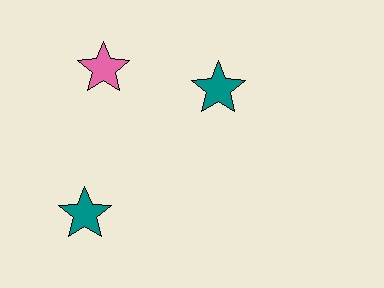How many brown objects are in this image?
There are no brown objects.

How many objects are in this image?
There are 3 objects.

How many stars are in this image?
There are 3 stars.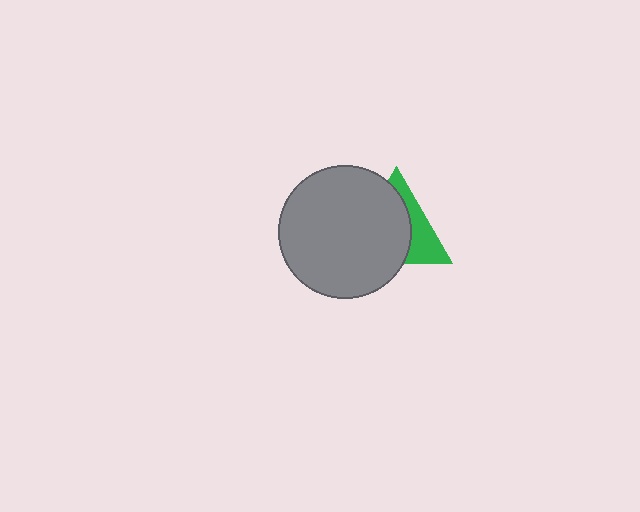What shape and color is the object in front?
The object in front is a gray circle.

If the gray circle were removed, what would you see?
You would see the complete green triangle.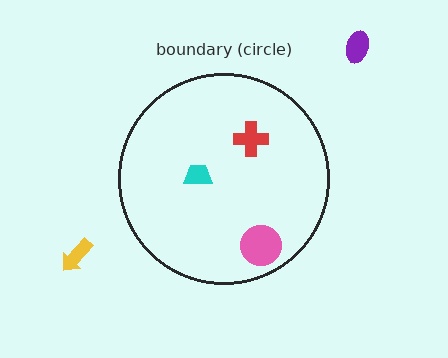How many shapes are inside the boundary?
3 inside, 2 outside.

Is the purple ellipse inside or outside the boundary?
Outside.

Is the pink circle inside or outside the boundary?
Inside.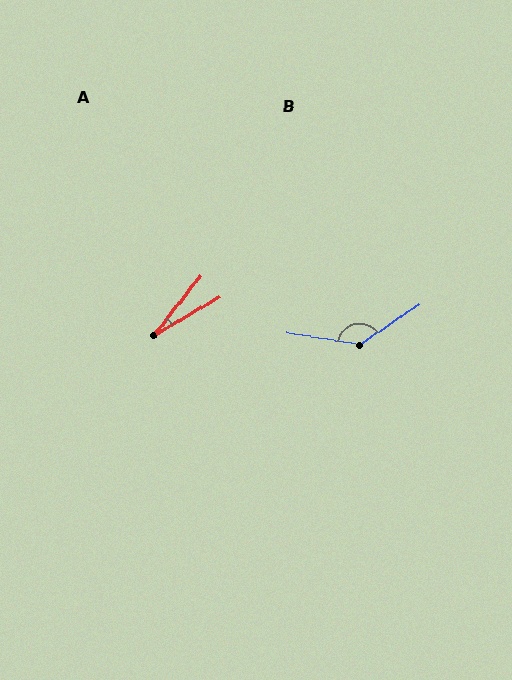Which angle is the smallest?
A, at approximately 22 degrees.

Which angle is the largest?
B, at approximately 137 degrees.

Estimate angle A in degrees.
Approximately 22 degrees.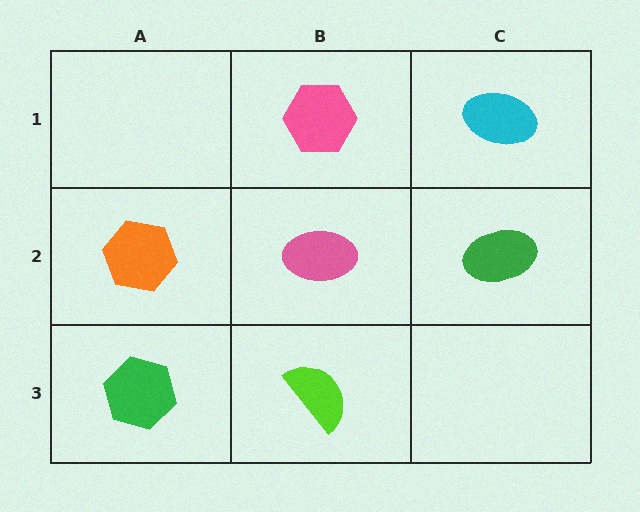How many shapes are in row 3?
2 shapes.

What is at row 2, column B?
A pink ellipse.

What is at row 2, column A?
An orange hexagon.